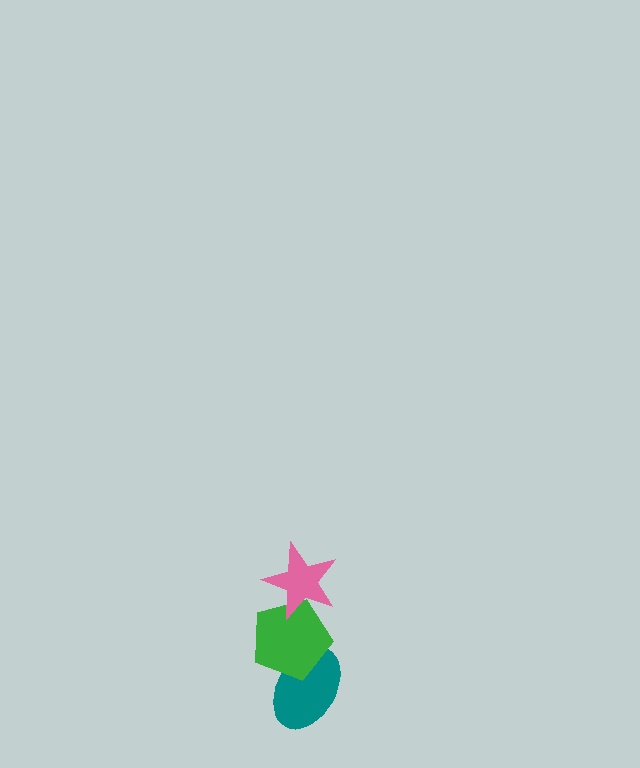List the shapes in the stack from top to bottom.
From top to bottom: the pink star, the green pentagon, the teal ellipse.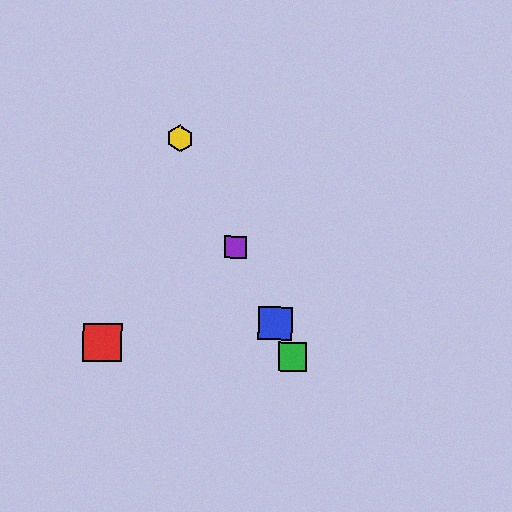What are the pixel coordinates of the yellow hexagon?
The yellow hexagon is at (180, 138).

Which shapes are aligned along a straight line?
The blue square, the green square, the yellow hexagon, the purple square are aligned along a straight line.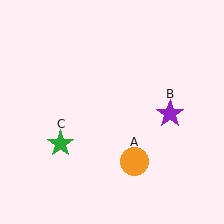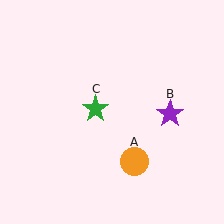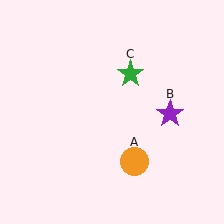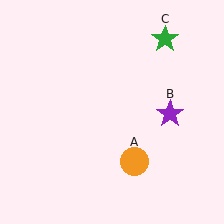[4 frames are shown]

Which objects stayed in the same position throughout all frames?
Orange circle (object A) and purple star (object B) remained stationary.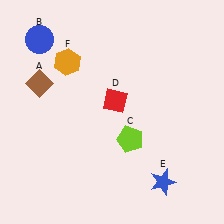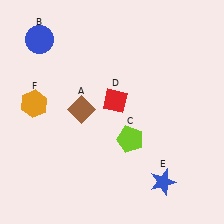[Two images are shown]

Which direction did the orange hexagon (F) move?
The orange hexagon (F) moved down.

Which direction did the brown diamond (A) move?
The brown diamond (A) moved right.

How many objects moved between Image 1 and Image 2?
2 objects moved between the two images.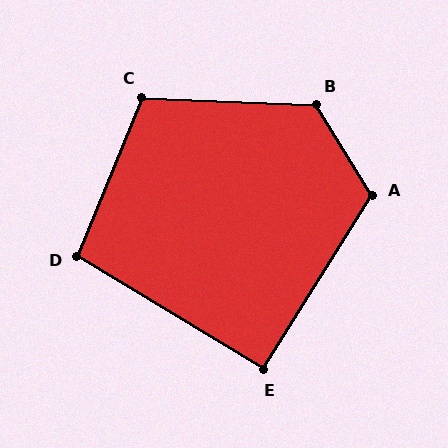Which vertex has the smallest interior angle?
E, at approximately 91 degrees.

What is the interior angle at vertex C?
Approximately 110 degrees (obtuse).